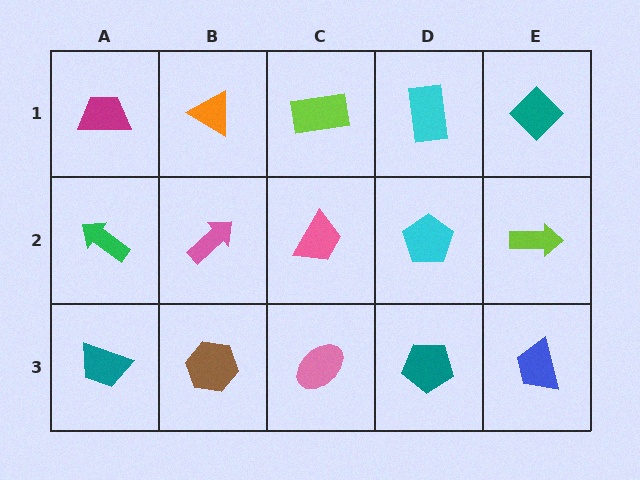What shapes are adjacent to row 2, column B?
An orange triangle (row 1, column B), a brown hexagon (row 3, column B), a green arrow (row 2, column A), a pink trapezoid (row 2, column C).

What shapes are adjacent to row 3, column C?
A pink trapezoid (row 2, column C), a brown hexagon (row 3, column B), a teal pentagon (row 3, column D).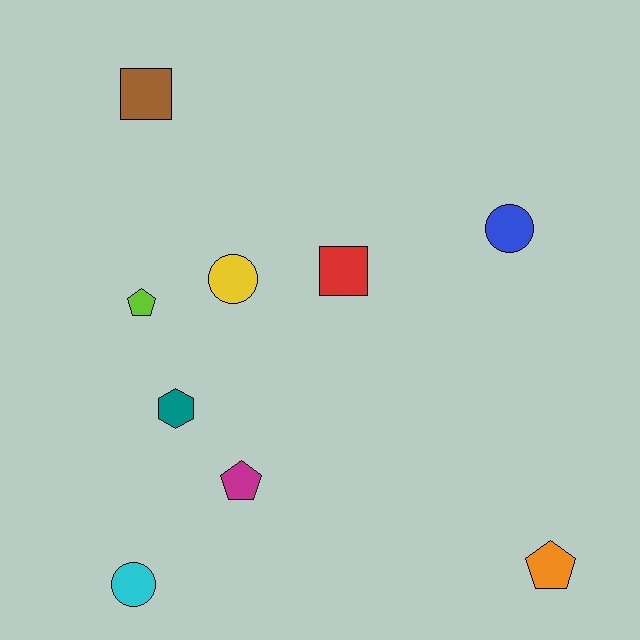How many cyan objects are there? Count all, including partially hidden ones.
There is 1 cyan object.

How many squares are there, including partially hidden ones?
There are 2 squares.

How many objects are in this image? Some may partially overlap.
There are 9 objects.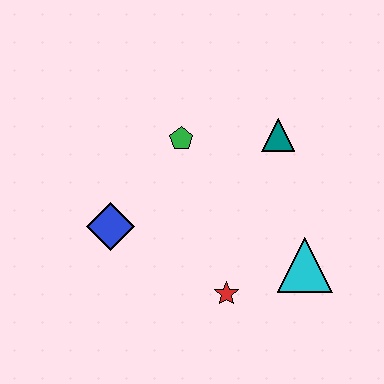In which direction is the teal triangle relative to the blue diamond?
The teal triangle is to the right of the blue diamond.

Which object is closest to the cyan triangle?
The red star is closest to the cyan triangle.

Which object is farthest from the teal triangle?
The blue diamond is farthest from the teal triangle.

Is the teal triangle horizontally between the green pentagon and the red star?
No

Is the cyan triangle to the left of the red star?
No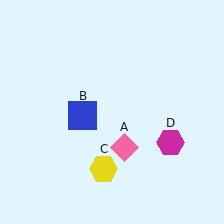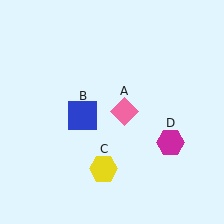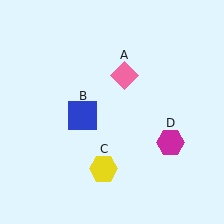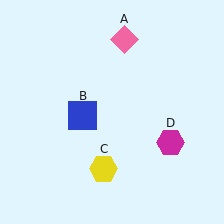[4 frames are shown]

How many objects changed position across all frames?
1 object changed position: pink diamond (object A).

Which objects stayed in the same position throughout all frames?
Blue square (object B) and yellow hexagon (object C) and magenta hexagon (object D) remained stationary.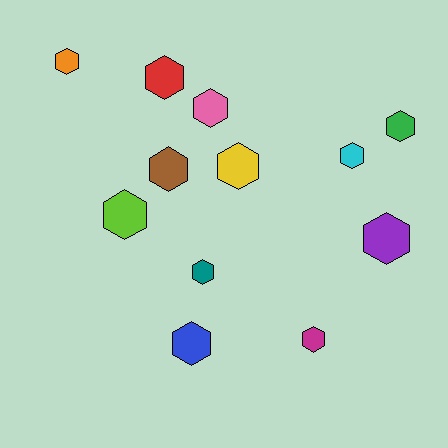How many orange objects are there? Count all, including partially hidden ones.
There is 1 orange object.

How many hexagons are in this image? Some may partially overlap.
There are 12 hexagons.